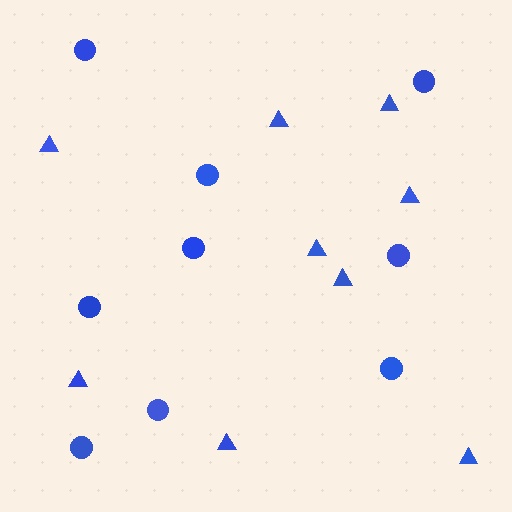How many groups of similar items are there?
There are 2 groups: one group of triangles (9) and one group of circles (9).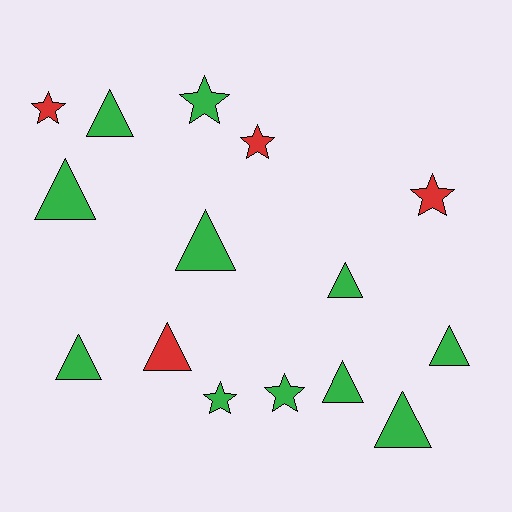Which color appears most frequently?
Green, with 11 objects.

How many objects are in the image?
There are 15 objects.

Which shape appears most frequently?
Triangle, with 9 objects.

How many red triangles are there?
There is 1 red triangle.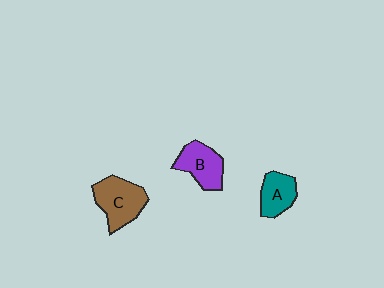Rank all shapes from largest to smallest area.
From largest to smallest: C (brown), B (purple), A (teal).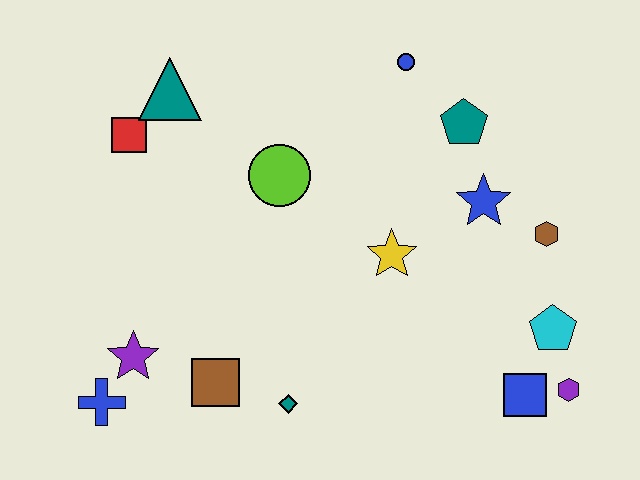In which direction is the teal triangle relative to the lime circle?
The teal triangle is to the left of the lime circle.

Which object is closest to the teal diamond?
The brown square is closest to the teal diamond.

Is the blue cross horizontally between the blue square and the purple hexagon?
No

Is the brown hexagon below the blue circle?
Yes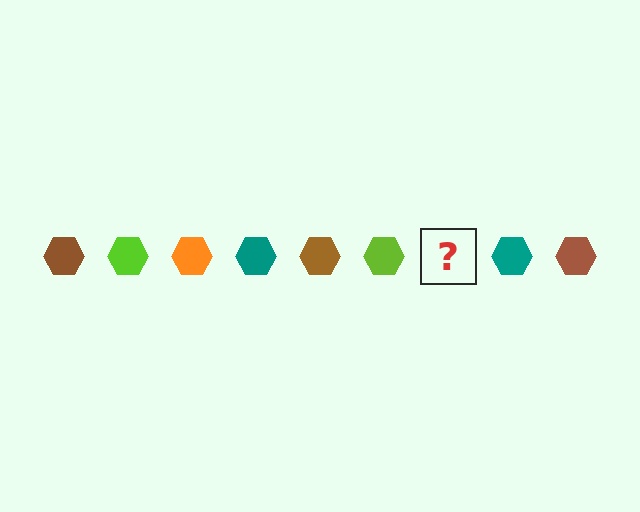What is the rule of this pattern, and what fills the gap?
The rule is that the pattern cycles through brown, lime, orange, teal hexagons. The gap should be filled with an orange hexagon.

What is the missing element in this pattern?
The missing element is an orange hexagon.